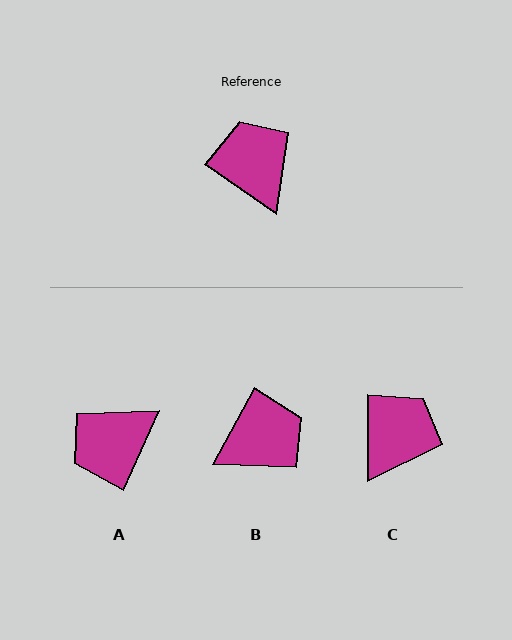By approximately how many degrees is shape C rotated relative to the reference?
Approximately 55 degrees clockwise.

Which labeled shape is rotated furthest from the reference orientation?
A, about 101 degrees away.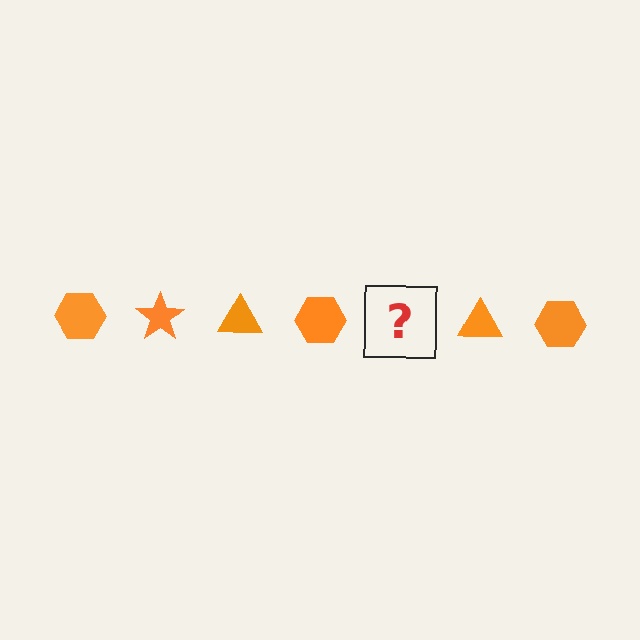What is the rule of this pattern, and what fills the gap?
The rule is that the pattern cycles through hexagon, star, triangle shapes in orange. The gap should be filled with an orange star.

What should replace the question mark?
The question mark should be replaced with an orange star.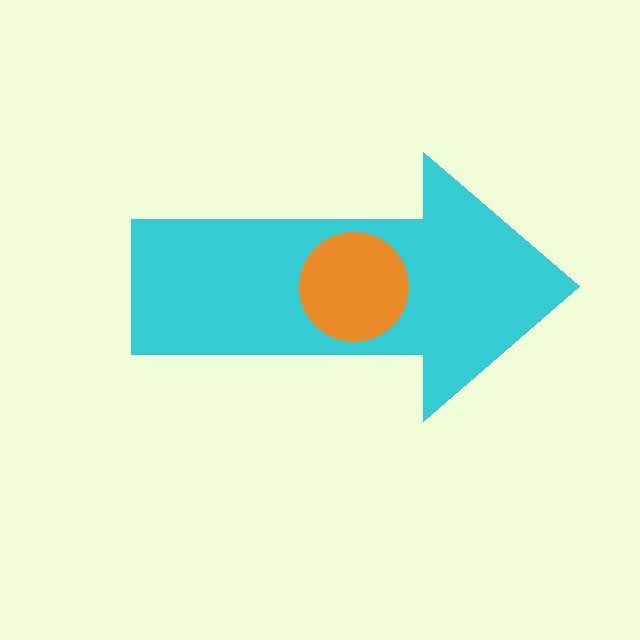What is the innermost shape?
The orange circle.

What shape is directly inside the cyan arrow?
The orange circle.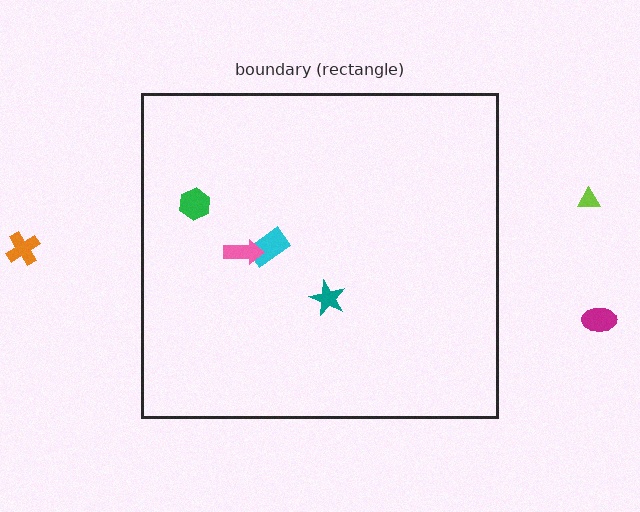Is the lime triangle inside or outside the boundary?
Outside.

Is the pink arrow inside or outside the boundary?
Inside.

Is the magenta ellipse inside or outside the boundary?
Outside.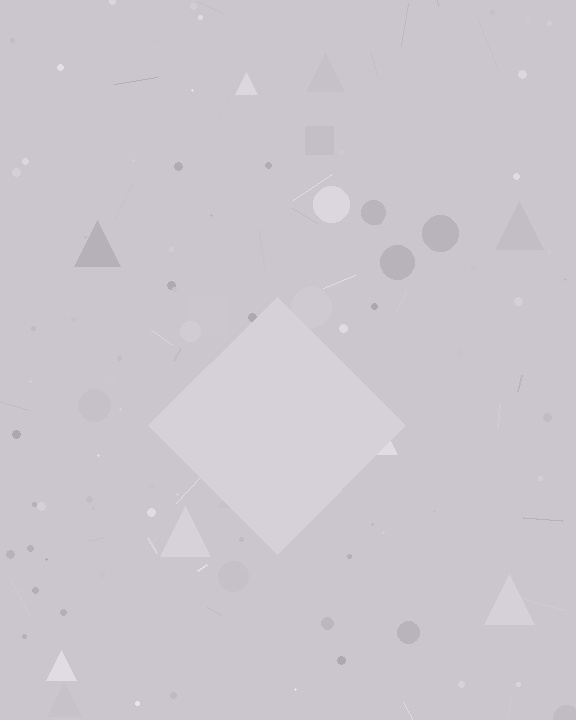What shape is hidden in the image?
A diamond is hidden in the image.